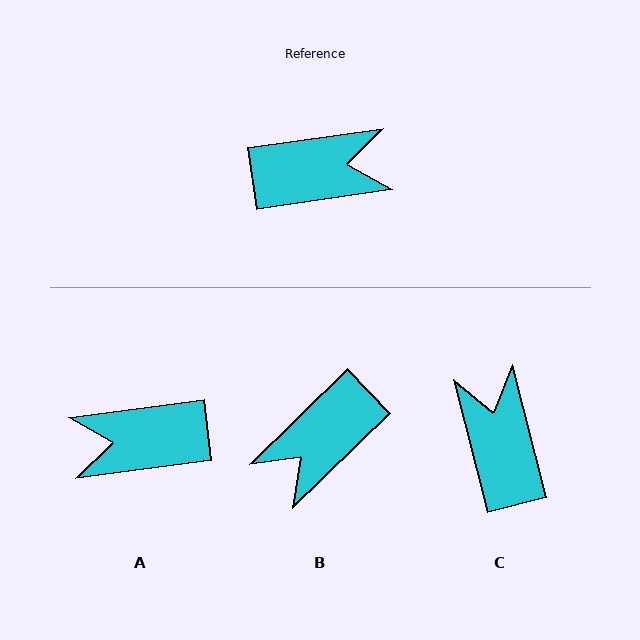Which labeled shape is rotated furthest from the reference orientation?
A, about 179 degrees away.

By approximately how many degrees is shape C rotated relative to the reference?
Approximately 96 degrees counter-clockwise.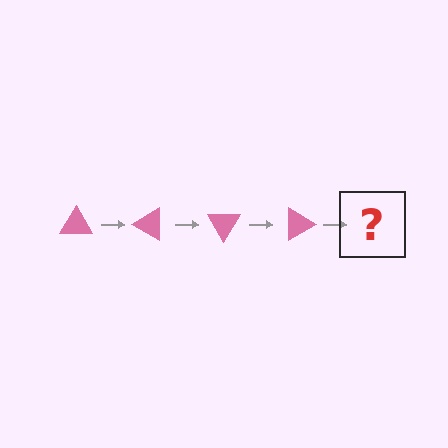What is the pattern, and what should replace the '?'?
The pattern is that the triangle rotates 30 degrees each step. The '?' should be a pink triangle rotated 120 degrees.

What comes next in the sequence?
The next element should be a pink triangle rotated 120 degrees.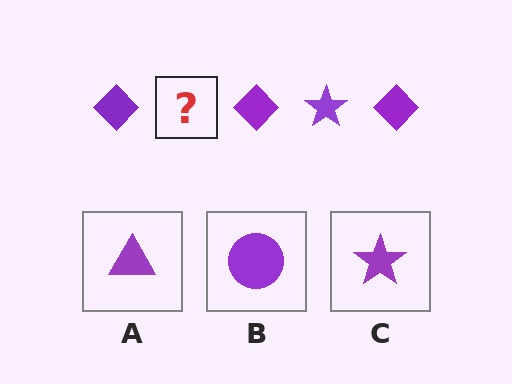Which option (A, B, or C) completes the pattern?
C.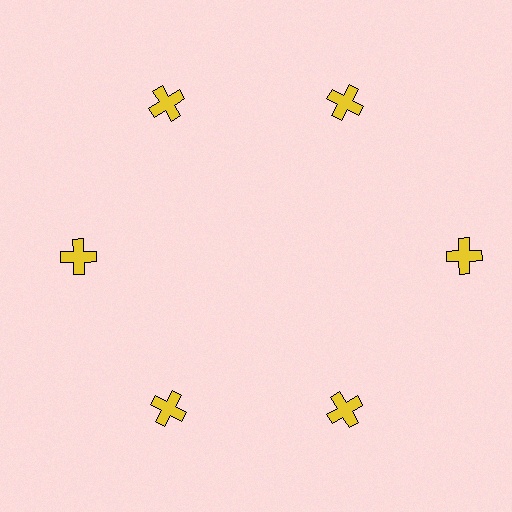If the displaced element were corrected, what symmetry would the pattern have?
It would have 6-fold rotational symmetry — the pattern would map onto itself every 60 degrees.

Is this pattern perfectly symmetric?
No. The 6 yellow crosses are arranged in a ring, but one element near the 3 o'clock position is pushed outward from the center, breaking the 6-fold rotational symmetry.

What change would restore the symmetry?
The symmetry would be restored by moving it inward, back onto the ring so that all 6 crosses sit at equal angles and equal distance from the center.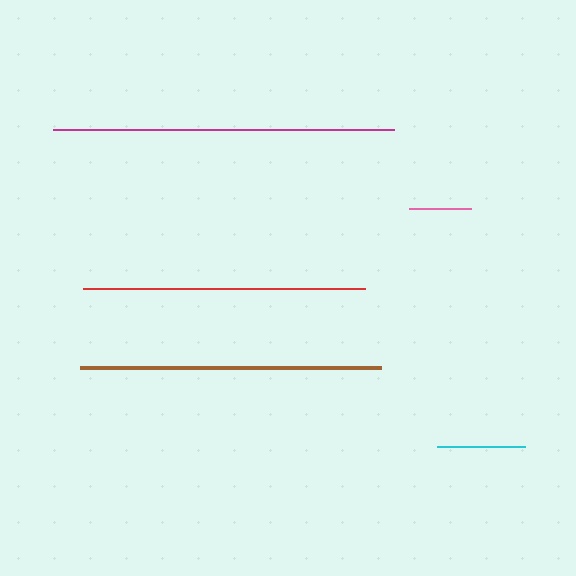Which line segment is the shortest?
The pink line is the shortest at approximately 62 pixels.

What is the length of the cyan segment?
The cyan segment is approximately 87 pixels long.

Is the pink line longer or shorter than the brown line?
The brown line is longer than the pink line.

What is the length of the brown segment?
The brown segment is approximately 300 pixels long.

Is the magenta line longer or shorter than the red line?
The magenta line is longer than the red line.